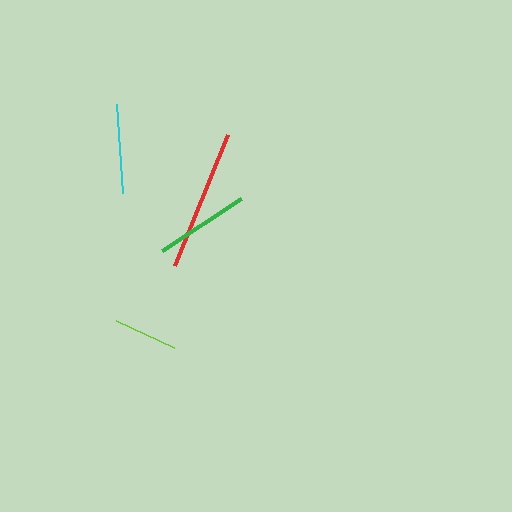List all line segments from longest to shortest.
From longest to shortest: red, green, cyan, lime.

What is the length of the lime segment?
The lime segment is approximately 64 pixels long.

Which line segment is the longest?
The red line is the longest at approximately 141 pixels.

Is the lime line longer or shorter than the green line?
The green line is longer than the lime line.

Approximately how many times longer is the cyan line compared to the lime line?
The cyan line is approximately 1.4 times the length of the lime line.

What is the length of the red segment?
The red segment is approximately 141 pixels long.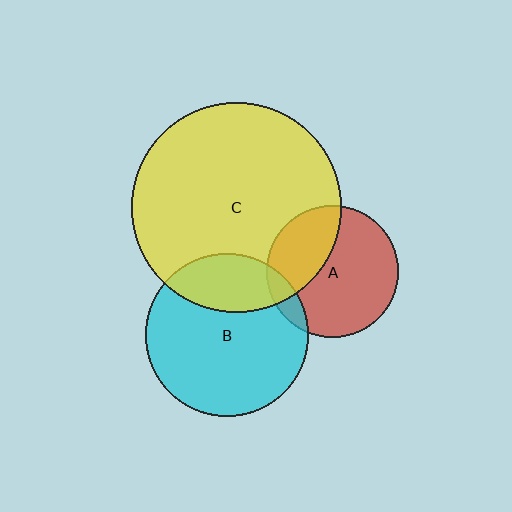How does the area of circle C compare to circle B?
Approximately 1.7 times.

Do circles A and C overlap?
Yes.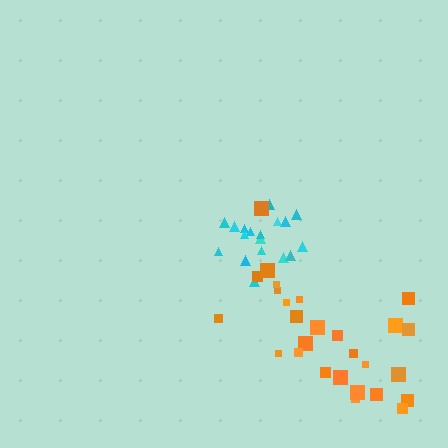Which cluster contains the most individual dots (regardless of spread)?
Orange (27).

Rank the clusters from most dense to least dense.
cyan, orange.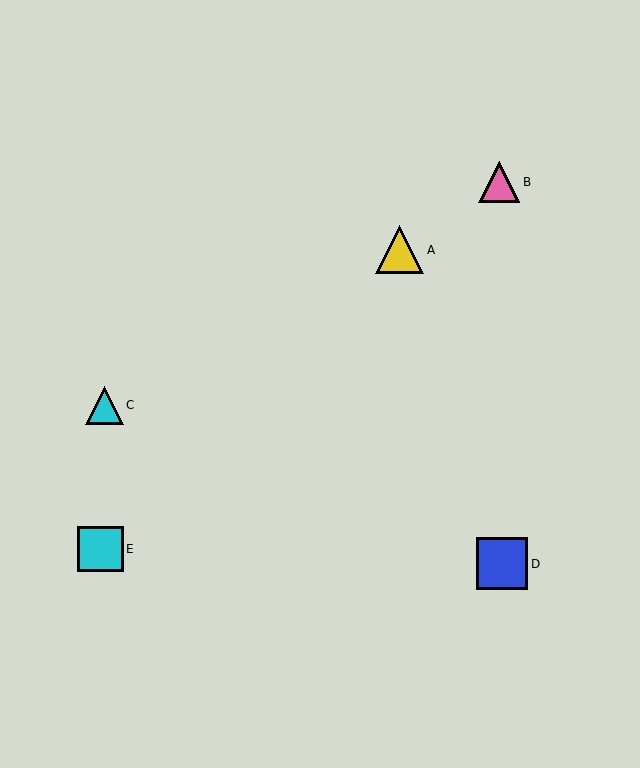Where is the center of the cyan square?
The center of the cyan square is at (101, 549).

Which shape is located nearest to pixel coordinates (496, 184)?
The pink triangle (labeled B) at (499, 182) is nearest to that location.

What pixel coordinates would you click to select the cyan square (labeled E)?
Click at (101, 549) to select the cyan square E.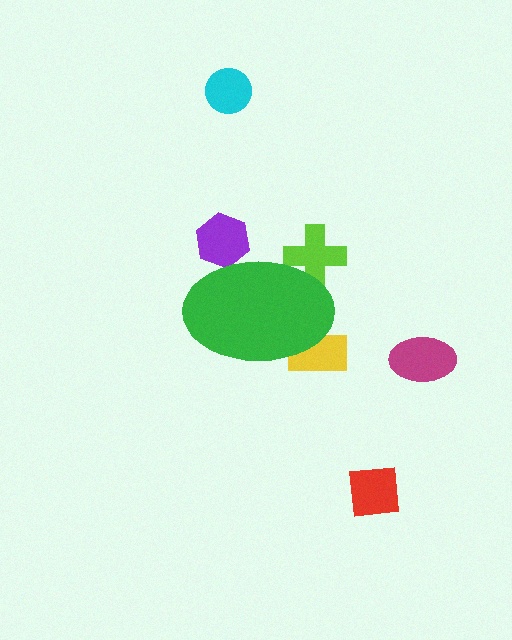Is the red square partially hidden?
No, the red square is fully visible.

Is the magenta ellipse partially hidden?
No, the magenta ellipse is fully visible.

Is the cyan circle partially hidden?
No, the cyan circle is fully visible.